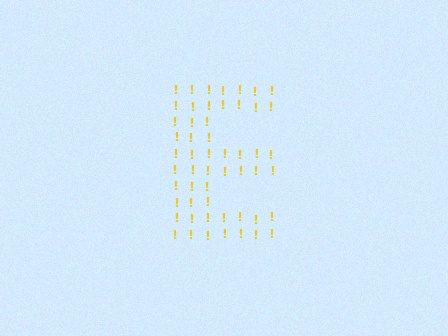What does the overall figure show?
The overall figure shows the letter E.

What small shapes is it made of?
It is made of small exclamation marks.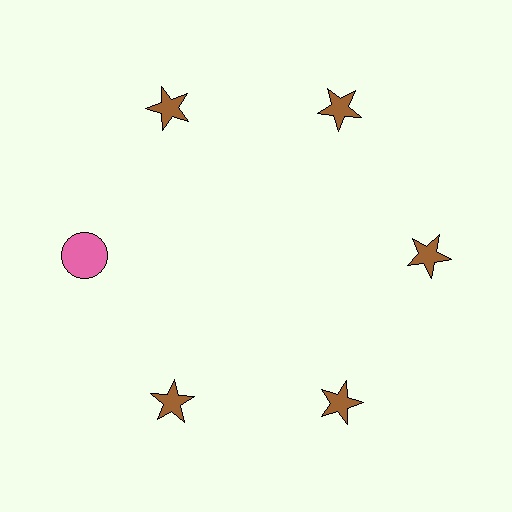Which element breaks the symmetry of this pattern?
The pink circle at roughly the 9 o'clock position breaks the symmetry. All other shapes are brown stars.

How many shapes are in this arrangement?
There are 6 shapes arranged in a ring pattern.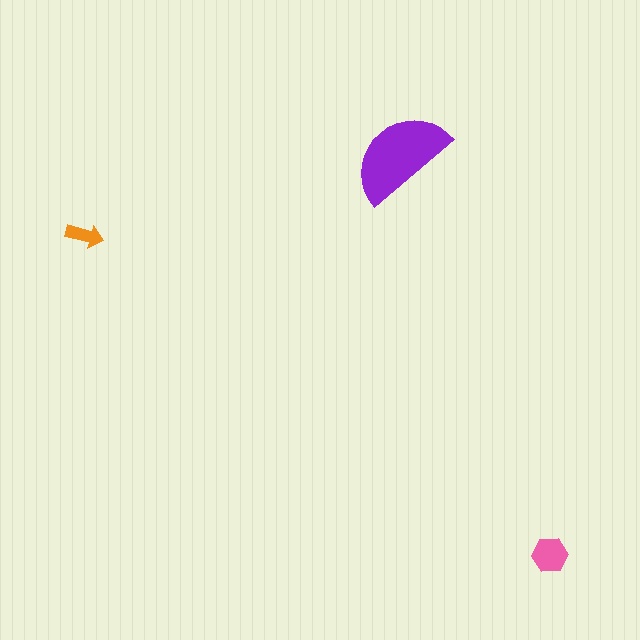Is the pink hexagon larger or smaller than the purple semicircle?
Smaller.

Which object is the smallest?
The orange arrow.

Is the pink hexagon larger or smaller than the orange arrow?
Larger.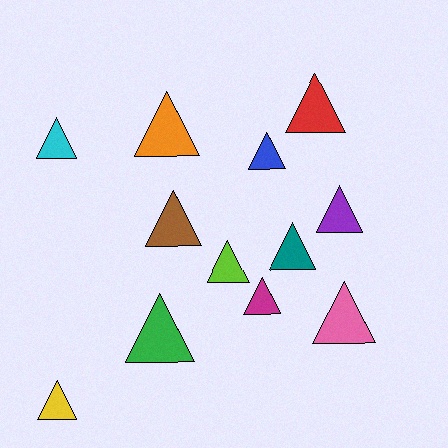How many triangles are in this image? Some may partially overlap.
There are 12 triangles.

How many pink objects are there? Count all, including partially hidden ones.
There is 1 pink object.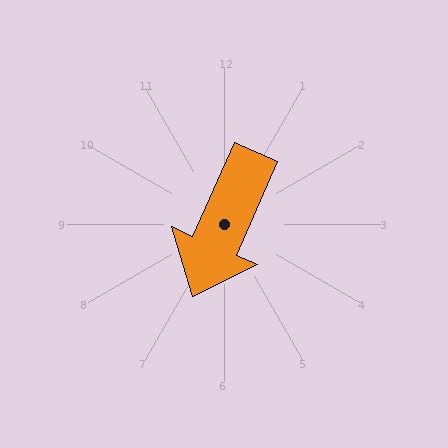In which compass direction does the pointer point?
Southwest.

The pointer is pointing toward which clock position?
Roughly 7 o'clock.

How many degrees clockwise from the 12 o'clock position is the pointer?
Approximately 204 degrees.